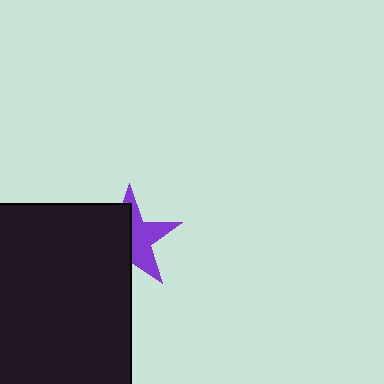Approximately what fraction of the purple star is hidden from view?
Roughly 51% of the purple star is hidden behind the black rectangle.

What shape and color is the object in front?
The object in front is a black rectangle.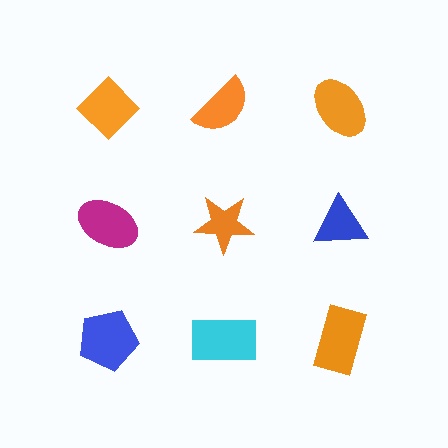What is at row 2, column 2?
An orange star.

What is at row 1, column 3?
An orange ellipse.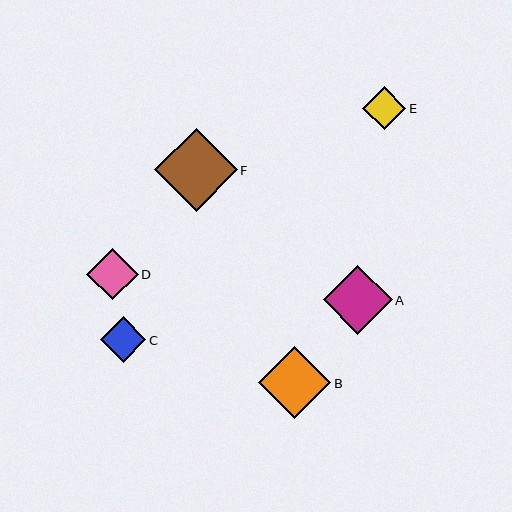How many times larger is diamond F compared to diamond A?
Diamond F is approximately 1.2 times the size of diamond A.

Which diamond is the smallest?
Diamond E is the smallest with a size of approximately 43 pixels.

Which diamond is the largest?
Diamond F is the largest with a size of approximately 83 pixels.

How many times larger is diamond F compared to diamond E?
Diamond F is approximately 1.9 times the size of diamond E.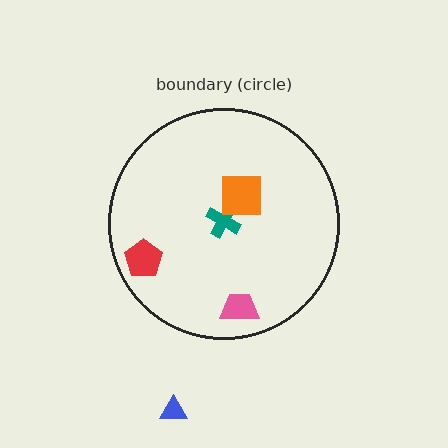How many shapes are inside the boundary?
4 inside, 1 outside.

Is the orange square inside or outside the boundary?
Inside.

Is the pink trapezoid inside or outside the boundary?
Inside.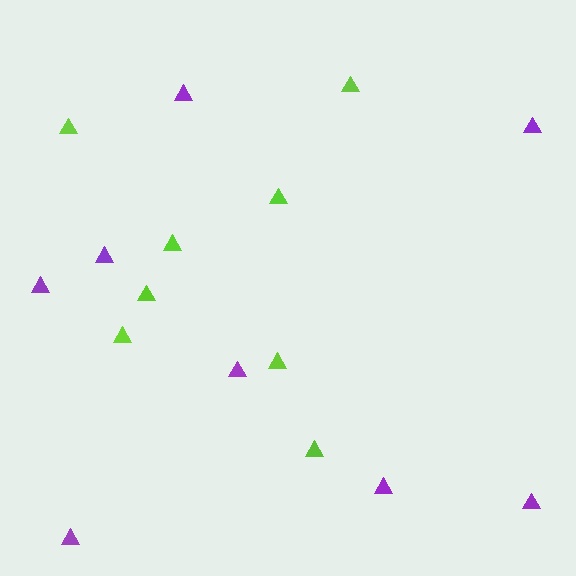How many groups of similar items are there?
There are 2 groups: one group of lime triangles (8) and one group of purple triangles (8).